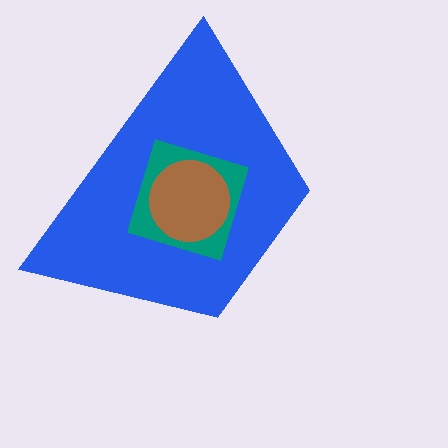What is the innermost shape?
The brown circle.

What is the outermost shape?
The blue trapezoid.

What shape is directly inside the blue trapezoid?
The teal diamond.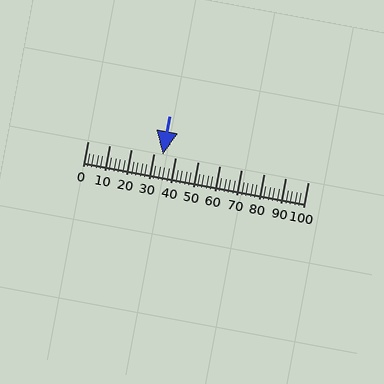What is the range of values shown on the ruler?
The ruler shows values from 0 to 100.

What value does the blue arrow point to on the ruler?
The blue arrow points to approximately 34.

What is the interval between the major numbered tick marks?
The major tick marks are spaced 10 units apart.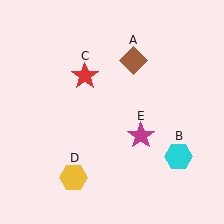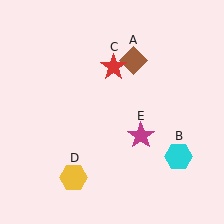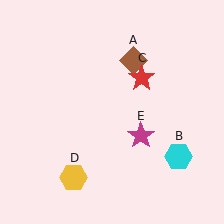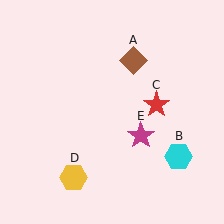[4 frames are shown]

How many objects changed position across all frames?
1 object changed position: red star (object C).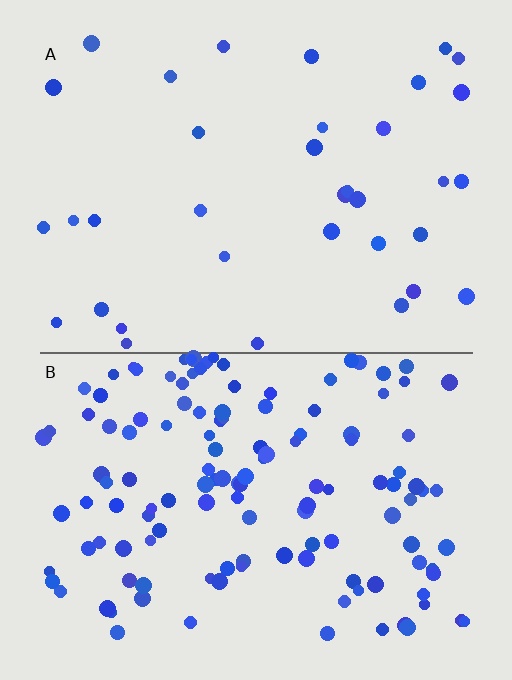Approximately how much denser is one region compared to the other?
Approximately 3.8× — region B over region A.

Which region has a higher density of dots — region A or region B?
B (the bottom).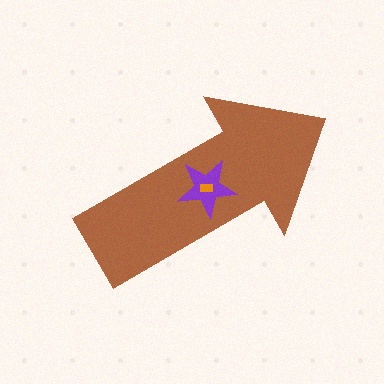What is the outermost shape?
The brown arrow.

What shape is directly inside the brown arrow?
The purple star.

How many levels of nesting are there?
3.